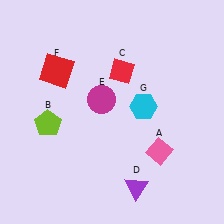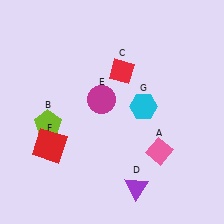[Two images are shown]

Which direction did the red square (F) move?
The red square (F) moved down.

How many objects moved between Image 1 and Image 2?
1 object moved between the two images.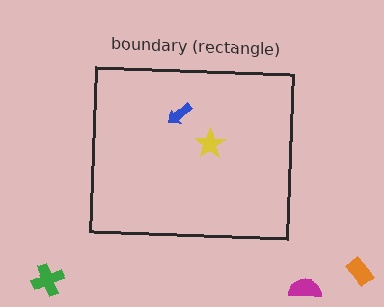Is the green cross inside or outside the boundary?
Outside.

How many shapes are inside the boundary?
2 inside, 3 outside.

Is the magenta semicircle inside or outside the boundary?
Outside.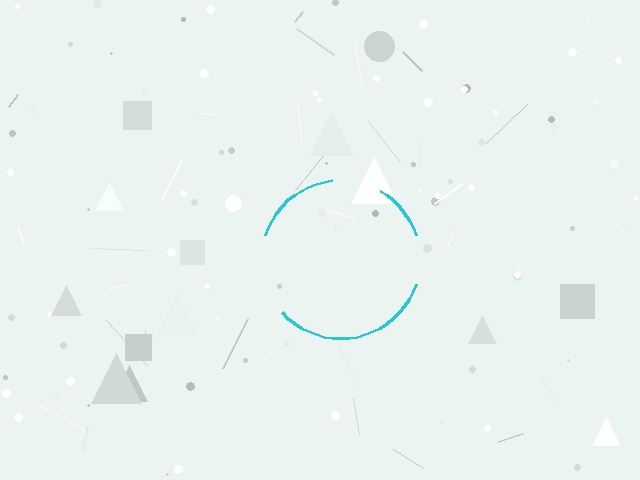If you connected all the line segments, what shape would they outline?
They would outline a circle.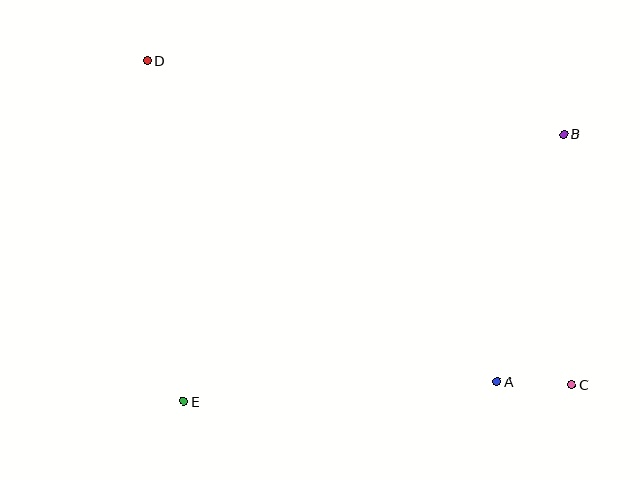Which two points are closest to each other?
Points A and C are closest to each other.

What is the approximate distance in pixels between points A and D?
The distance between A and D is approximately 475 pixels.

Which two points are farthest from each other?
Points C and D are farthest from each other.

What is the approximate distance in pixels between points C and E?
The distance between C and E is approximately 388 pixels.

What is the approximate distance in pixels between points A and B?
The distance between A and B is approximately 256 pixels.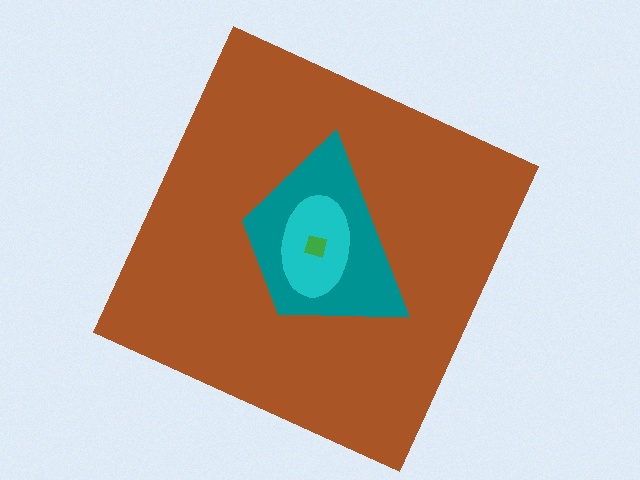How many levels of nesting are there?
4.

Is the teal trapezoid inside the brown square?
Yes.